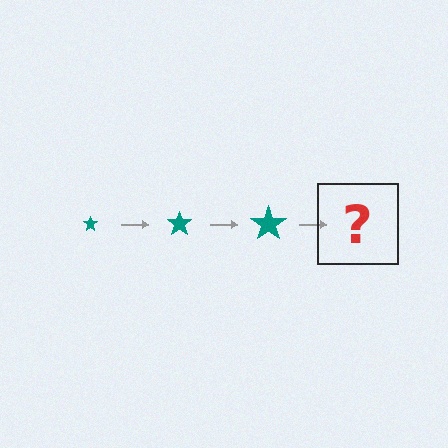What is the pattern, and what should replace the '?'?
The pattern is that the star gets progressively larger each step. The '?' should be a teal star, larger than the previous one.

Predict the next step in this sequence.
The next step is a teal star, larger than the previous one.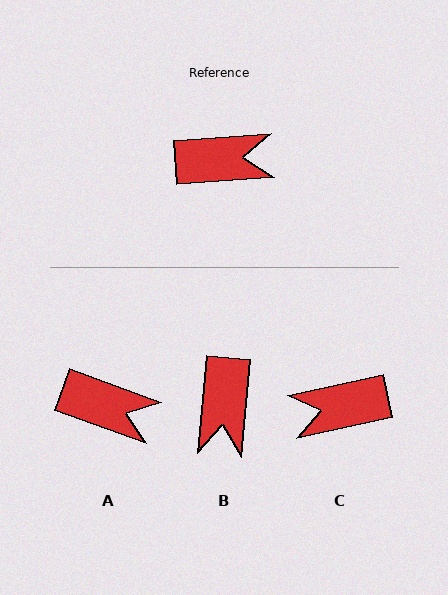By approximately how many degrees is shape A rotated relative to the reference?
Approximately 24 degrees clockwise.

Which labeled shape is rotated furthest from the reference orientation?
C, about 172 degrees away.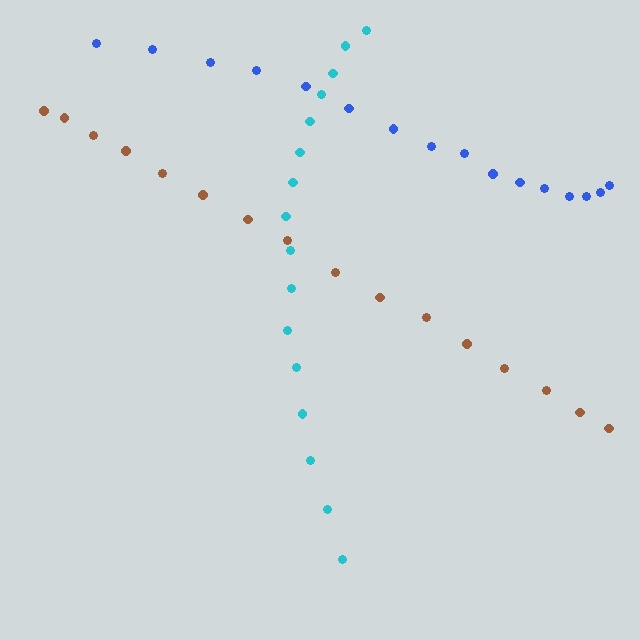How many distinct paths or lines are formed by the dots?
There are 3 distinct paths.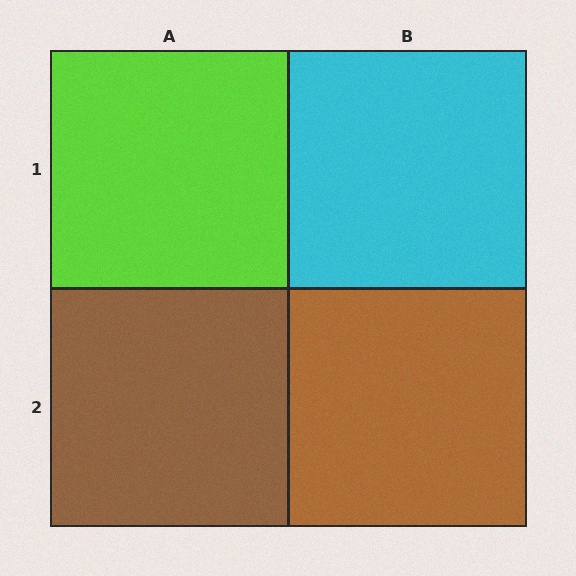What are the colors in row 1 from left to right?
Lime, cyan.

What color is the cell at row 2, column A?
Brown.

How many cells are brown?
2 cells are brown.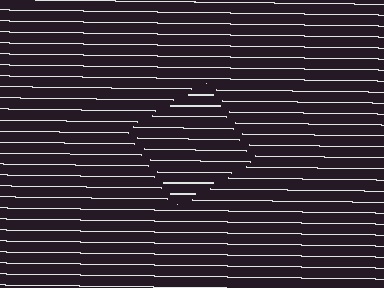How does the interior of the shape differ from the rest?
The interior of the shape contains the same grating, shifted by half a period — the contour is defined by the phase discontinuity where line-ends from the inner and outer gratings abut.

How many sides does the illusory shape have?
4 sides — the line-ends trace a square.